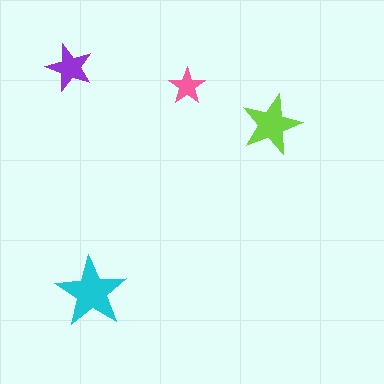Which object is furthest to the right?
The lime star is rightmost.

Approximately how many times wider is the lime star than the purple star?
About 1.5 times wider.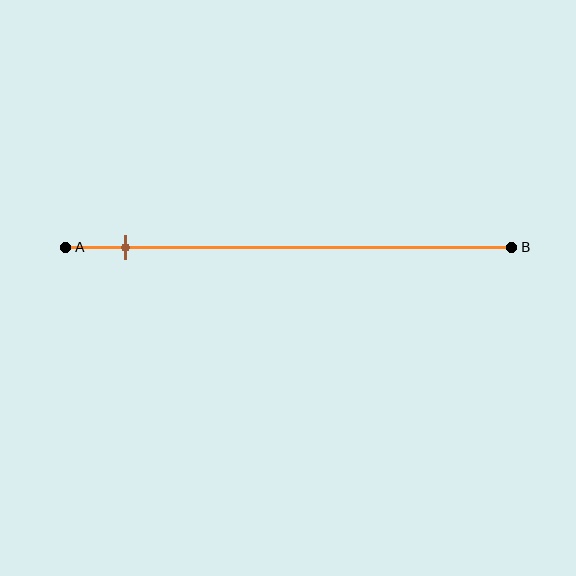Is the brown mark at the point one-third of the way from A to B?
No, the mark is at about 15% from A, not at the 33% one-third point.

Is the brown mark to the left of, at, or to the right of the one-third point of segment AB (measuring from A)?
The brown mark is to the left of the one-third point of segment AB.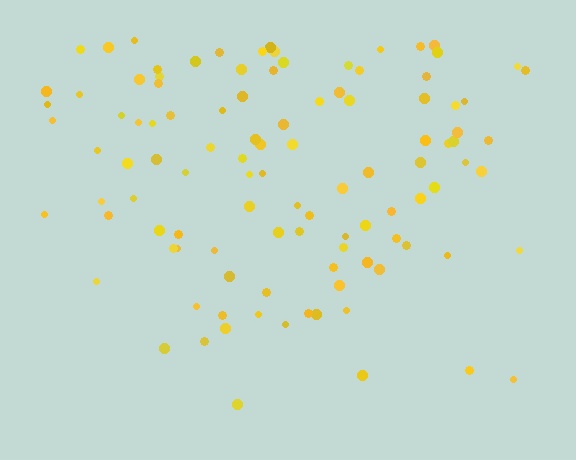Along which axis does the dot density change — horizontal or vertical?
Vertical.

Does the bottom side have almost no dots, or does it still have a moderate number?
Still a moderate number, just noticeably fewer than the top.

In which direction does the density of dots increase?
From bottom to top, with the top side densest.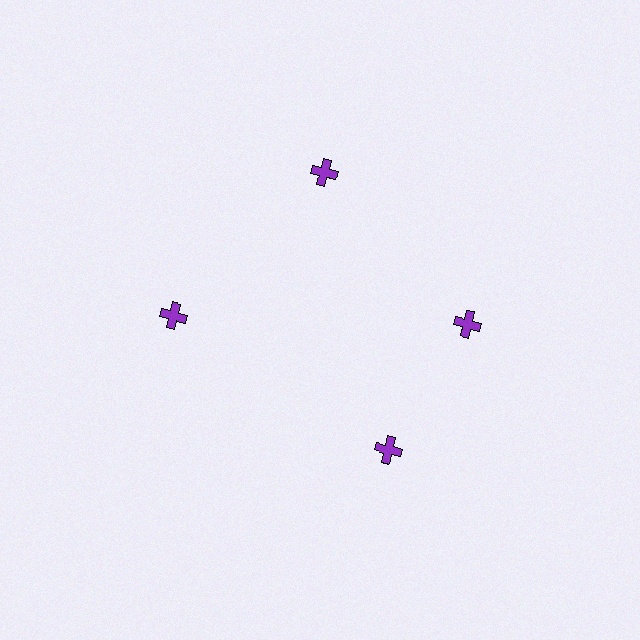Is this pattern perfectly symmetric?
No. The 4 purple crosses are arranged in a ring, but one element near the 6 o'clock position is rotated out of alignment along the ring, breaking the 4-fold rotational symmetry.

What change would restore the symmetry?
The symmetry would be restored by rotating it back into even spacing with its neighbors so that all 4 crosses sit at equal angles and equal distance from the center.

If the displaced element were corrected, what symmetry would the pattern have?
It would have 4-fold rotational symmetry — the pattern would map onto itself every 90 degrees.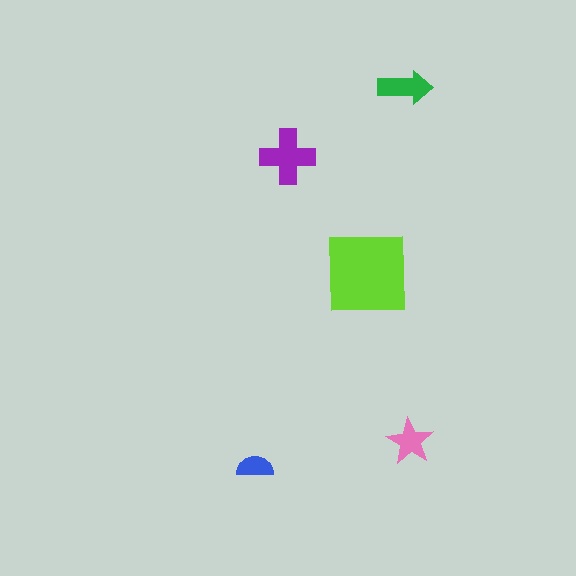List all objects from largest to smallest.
The lime square, the purple cross, the green arrow, the pink star, the blue semicircle.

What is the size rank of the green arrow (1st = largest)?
3rd.